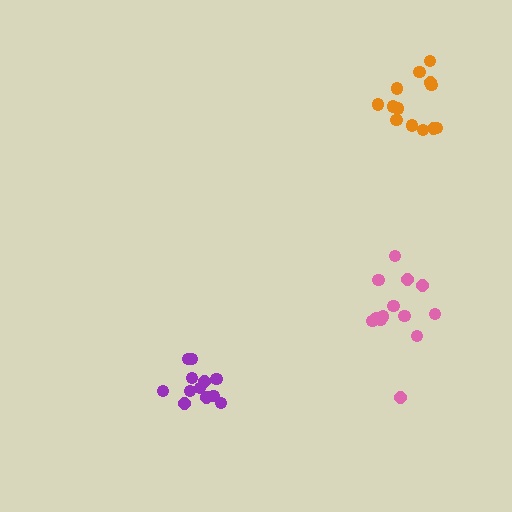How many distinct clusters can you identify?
There are 3 distinct clusters.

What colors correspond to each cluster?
The clusters are colored: pink, purple, orange.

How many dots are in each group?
Group 1: 13 dots, Group 2: 12 dots, Group 3: 13 dots (38 total).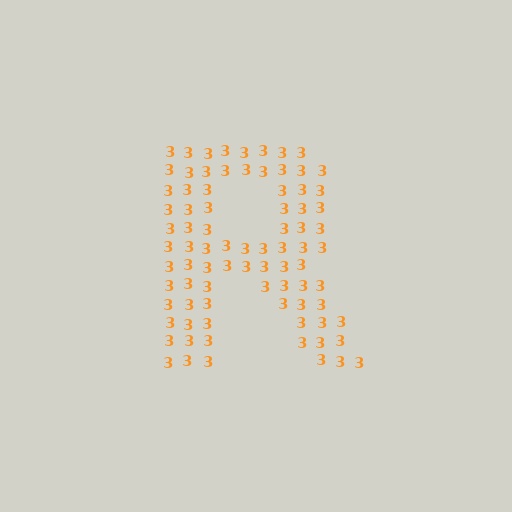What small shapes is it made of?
It is made of small digit 3's.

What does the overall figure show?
The overall figure shows the letter R.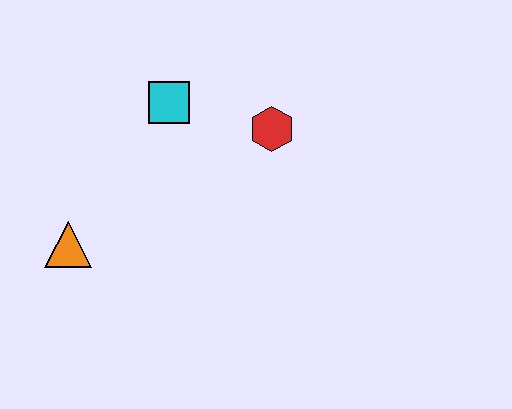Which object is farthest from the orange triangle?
The red hexagon is farthest from the orange triangle.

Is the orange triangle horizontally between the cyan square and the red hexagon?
No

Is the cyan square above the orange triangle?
Yes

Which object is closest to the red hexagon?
The cyan square is closest to the red hexagon.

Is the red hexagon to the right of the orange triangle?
Yes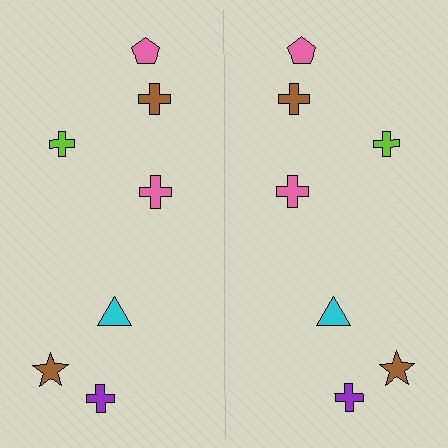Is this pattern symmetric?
Yes, this pattern has bilateral (reflection) symmetry.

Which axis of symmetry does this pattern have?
The pattern has a vertical axis of symmetry running through the center of the image.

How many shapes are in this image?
There are 14 shapes in this image.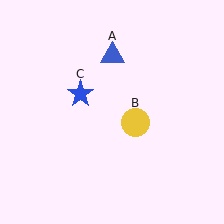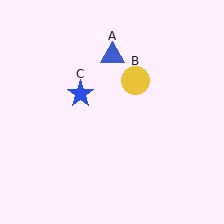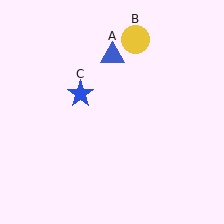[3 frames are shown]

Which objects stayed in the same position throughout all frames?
Blue triangle (object A) and blue star (object C) remained stationary.